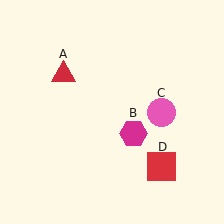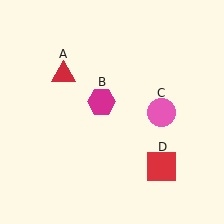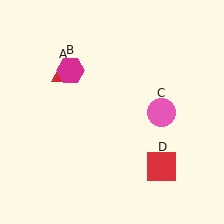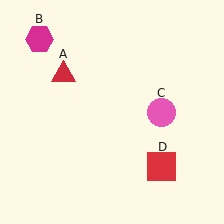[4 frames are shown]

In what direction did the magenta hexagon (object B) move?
The magenta hexagon (object B) moved up and to the left.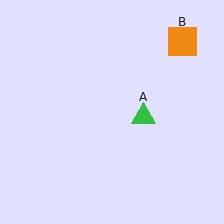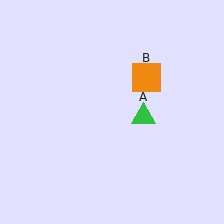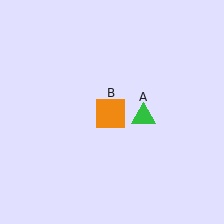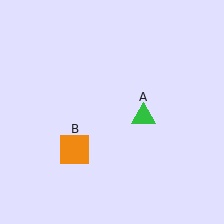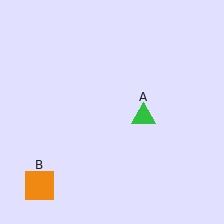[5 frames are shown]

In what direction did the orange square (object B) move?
The orange square (object B) moved down and to the left.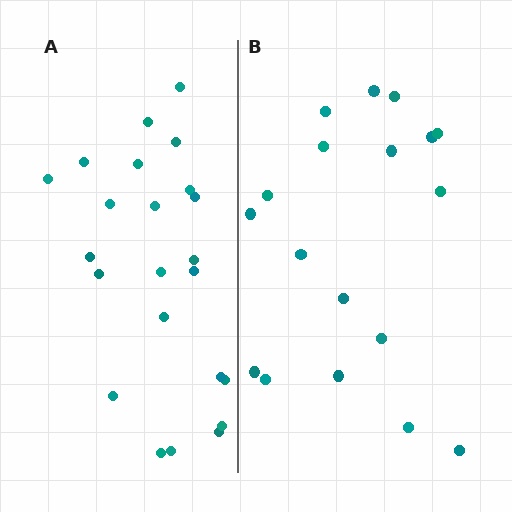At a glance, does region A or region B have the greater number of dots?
Region A (the left region) has more dots.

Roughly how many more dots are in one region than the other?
Region A has about 5 more dots than region B.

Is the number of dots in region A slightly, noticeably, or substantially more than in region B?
Region A has noticeably more, but not dramatically so. The ratio is roughly 1.3 to 1.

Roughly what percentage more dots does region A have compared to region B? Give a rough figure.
About 30% more.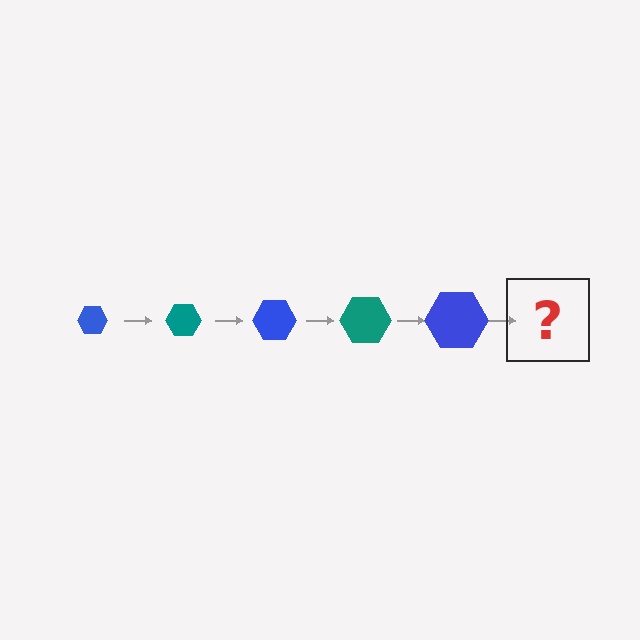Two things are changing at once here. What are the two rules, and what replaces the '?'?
The two rules are that the hexagon grows larger each step and the color cycles through blue and teal. The '?' should be a teal hexagon, larger than the previous one.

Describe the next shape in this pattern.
It should be a teal hexagon, larger than the previous one.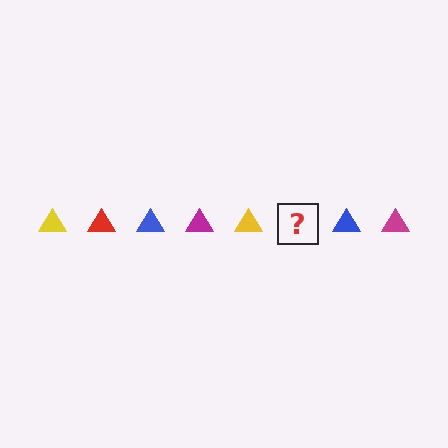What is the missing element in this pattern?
The missing element is a red triangle.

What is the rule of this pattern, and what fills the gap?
The rule is that the pattern cycles through yellow, red, blue, magenta triangles. The gap should be filled with a red triangle.